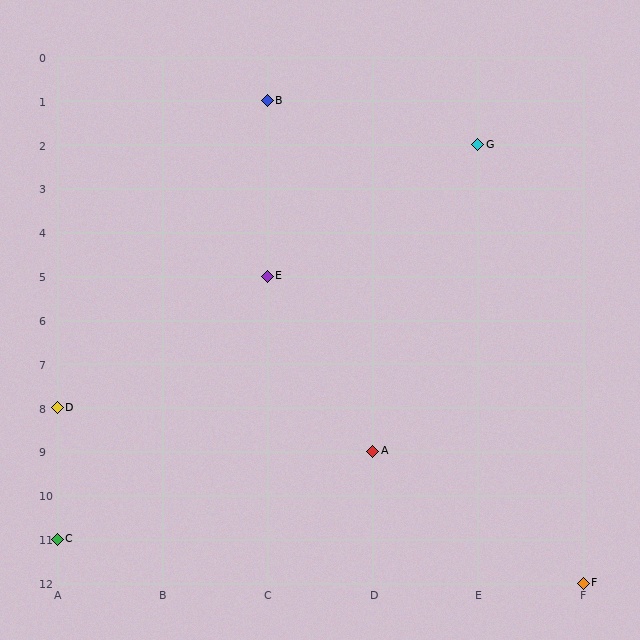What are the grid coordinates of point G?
Point G is at grid coordinates (E, 2).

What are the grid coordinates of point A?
Point A is at grid coordinates (D, 9).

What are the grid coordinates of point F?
Point F is at grid coordinates (F, 12).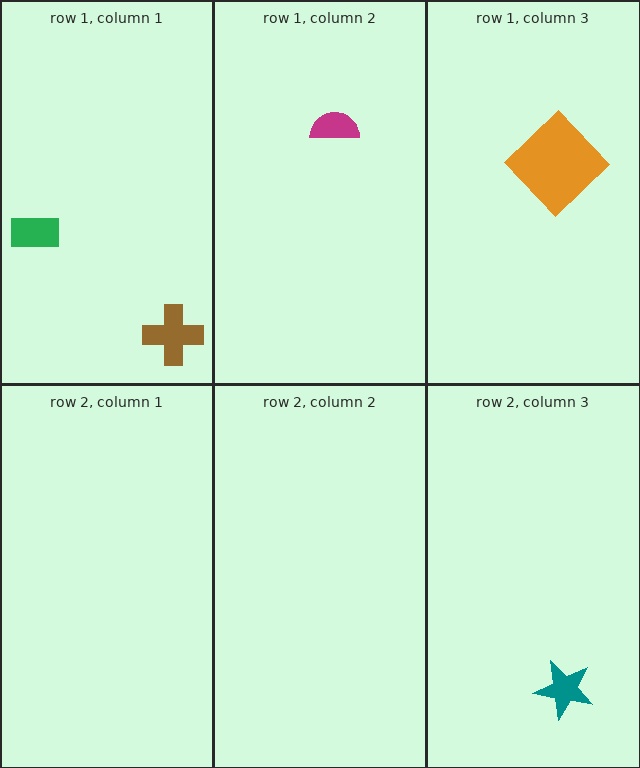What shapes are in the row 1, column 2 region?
The magenta semicircle.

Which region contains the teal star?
The row 2, column 3 region.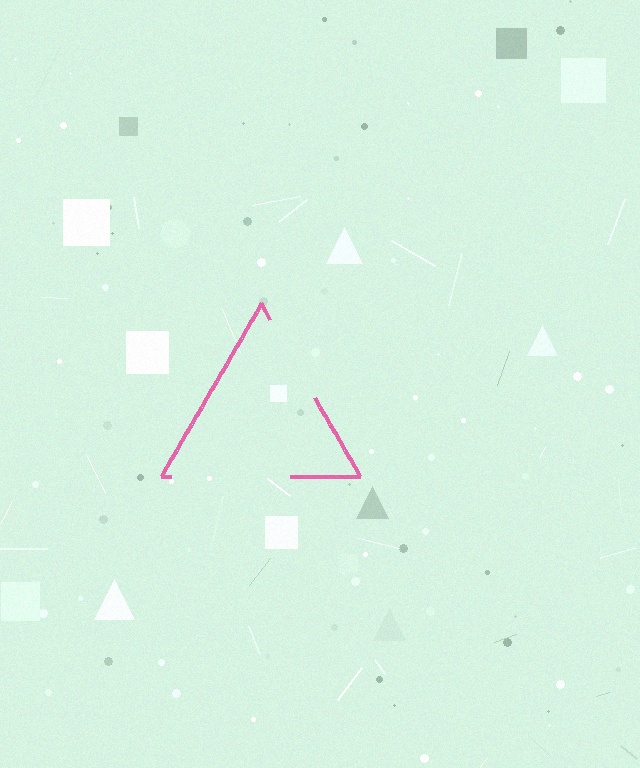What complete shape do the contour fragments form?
The contour fragments form a triangle.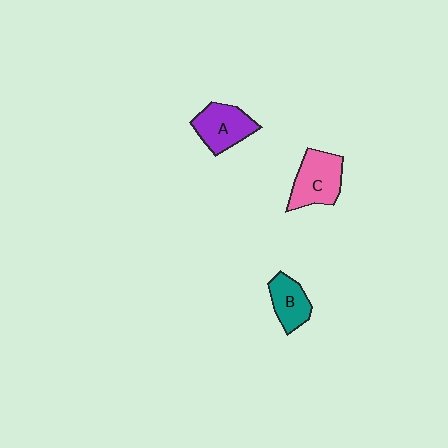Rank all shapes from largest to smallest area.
From largest to smallest: C (pink), A (purple), B (teal).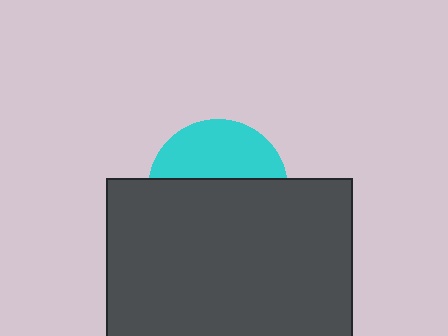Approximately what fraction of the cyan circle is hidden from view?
Roughly 60% of the cyan circle is hidden behind the dark gray rectangle.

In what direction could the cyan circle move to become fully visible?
The cyan circle could move up. That would shift it out from behind the dark gray rectangle entirely.